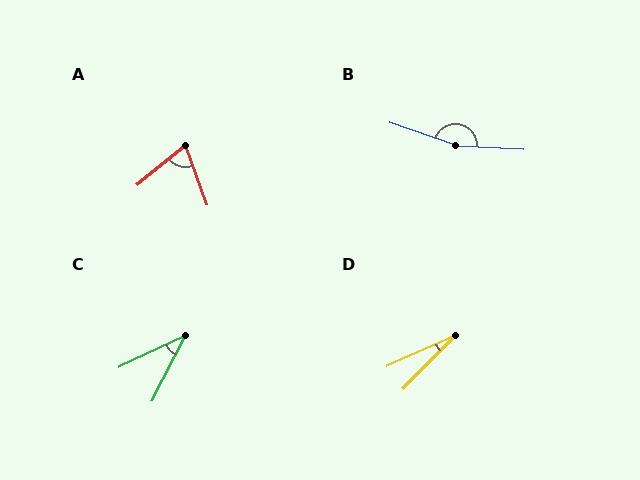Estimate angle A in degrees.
Approximately 71 degrees.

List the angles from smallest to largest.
D (22°), C (38°), A (71°), B (164°).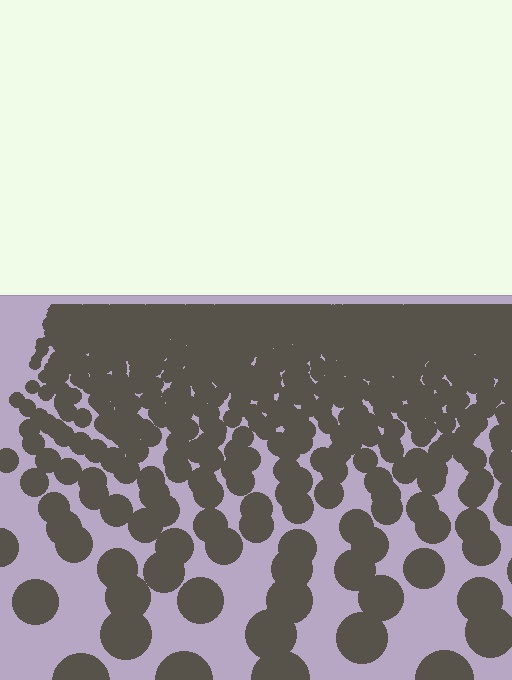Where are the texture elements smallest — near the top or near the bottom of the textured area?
Near the top.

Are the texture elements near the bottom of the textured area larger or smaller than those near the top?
Larger. Near the bottom, elements are closer to the viewer and appear at a bigger on-screen size.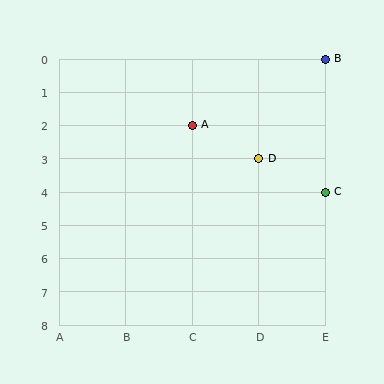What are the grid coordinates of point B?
Point B is at grid coordinates (E, 0).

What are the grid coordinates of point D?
Point D is at grid coordinates (D, 3).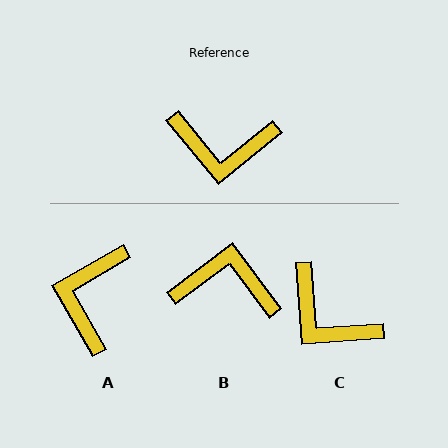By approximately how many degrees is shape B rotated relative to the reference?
Approximately 177 degrees counter-clockwise.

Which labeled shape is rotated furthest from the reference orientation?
B, about 177 degrees away.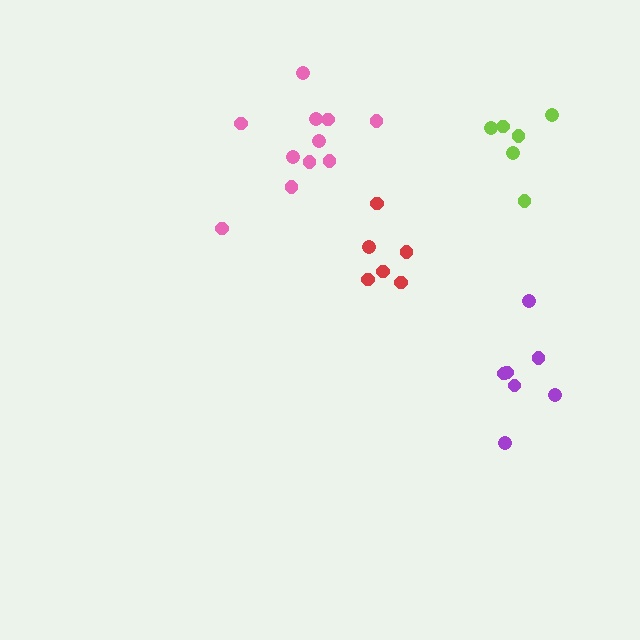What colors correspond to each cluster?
The clusters are colored: lime, red, purple, pink.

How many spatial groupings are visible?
There are 4 spatial groupings.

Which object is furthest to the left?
The pink cluster is leftmost.